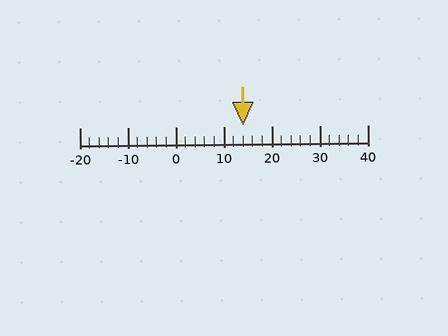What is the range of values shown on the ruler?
The ruler shows values from -20 to 40.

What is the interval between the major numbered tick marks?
The major tick marks are spaced 10 units apart.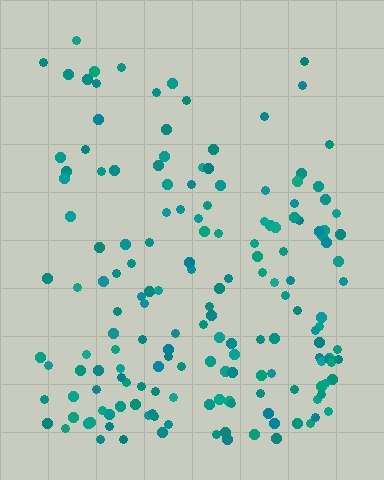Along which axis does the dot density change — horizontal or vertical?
Vertical.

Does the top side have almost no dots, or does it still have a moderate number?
Still a moderate number, just noticeably fewer than the bottom.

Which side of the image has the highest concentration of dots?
The bottom.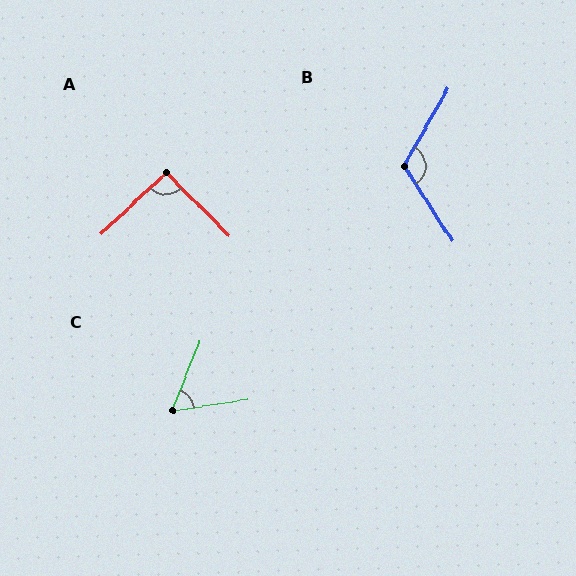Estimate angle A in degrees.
Approximately 92 degrees.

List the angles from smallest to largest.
C (59°), A (92°), B (117°).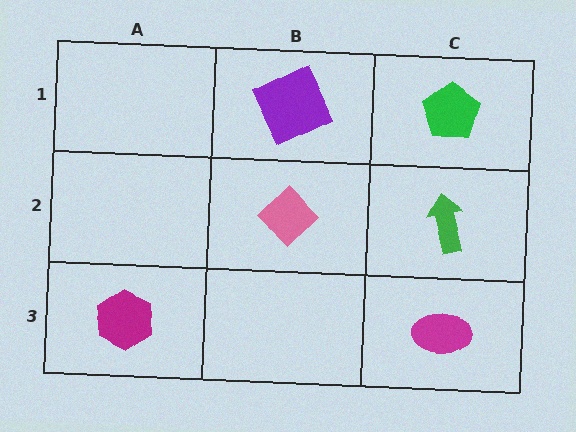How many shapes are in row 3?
2 shapes.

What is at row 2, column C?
A green arrow.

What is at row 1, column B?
A purple square.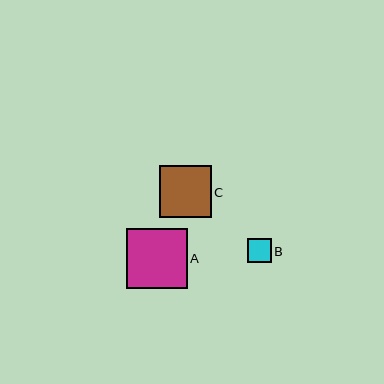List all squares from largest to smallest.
From largest to smallest: A, C, B.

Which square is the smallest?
Square B is the smallest with a size of approximately 24 pixels.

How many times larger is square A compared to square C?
Square A is approximately 1.2 times the size of square C.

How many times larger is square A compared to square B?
Square A is approximately 2.5 times the size of square B.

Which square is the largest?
Square A is the largest with a size of approximately 60 pixels.